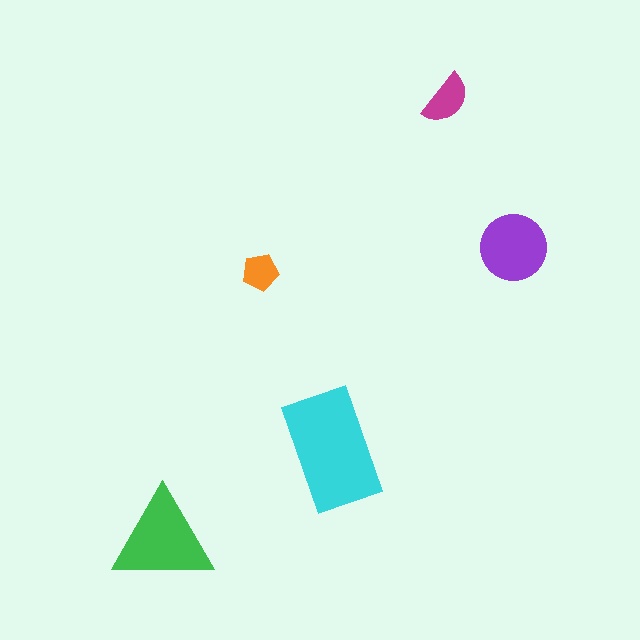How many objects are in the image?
There are 5 objects in the image.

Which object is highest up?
The magenta semicircle is topmost.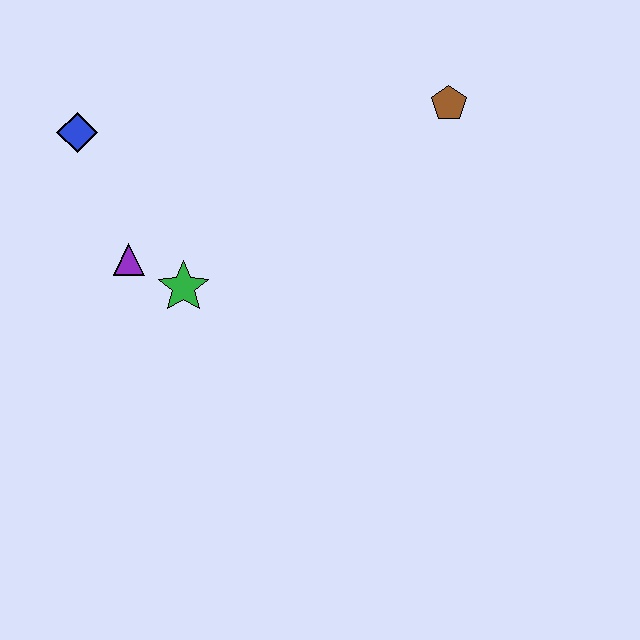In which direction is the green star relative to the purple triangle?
The green star is to the right of the purple triangle.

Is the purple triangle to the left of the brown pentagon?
Yes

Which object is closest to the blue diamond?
The purple triangle is closest to the blue diamond.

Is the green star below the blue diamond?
Yes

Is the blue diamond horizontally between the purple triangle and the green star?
No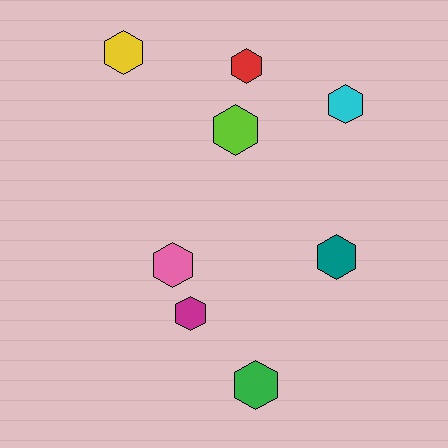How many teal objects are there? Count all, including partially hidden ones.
There is 1 teal object.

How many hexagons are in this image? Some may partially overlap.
There are 8 hexagons.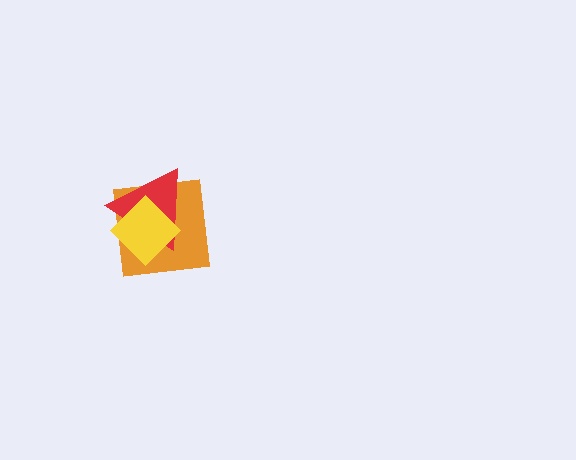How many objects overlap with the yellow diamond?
2 objects overlap with the yellow diamond.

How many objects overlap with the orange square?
2 objects overlap with the orange square.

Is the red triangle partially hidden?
Yes, it is partially covered by another shape.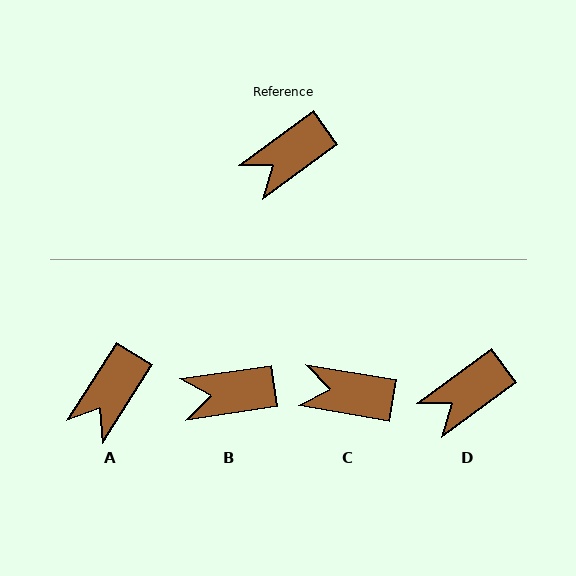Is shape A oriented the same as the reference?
No, it is off by about 22 degrees.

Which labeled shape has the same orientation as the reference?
D.